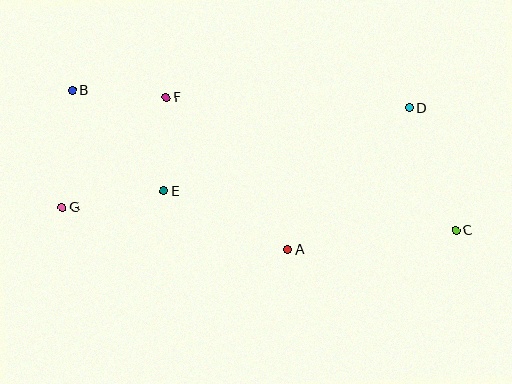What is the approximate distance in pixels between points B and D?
The distance between B and D is approximately 337 pixels.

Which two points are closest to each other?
Points E and F are closest to each other.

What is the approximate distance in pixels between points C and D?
The distance between C and D is approximately 131 pixels.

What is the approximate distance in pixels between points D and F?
The distance between D and F is approximately 243 pixels.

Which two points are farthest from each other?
Points B and C are farthest from each other.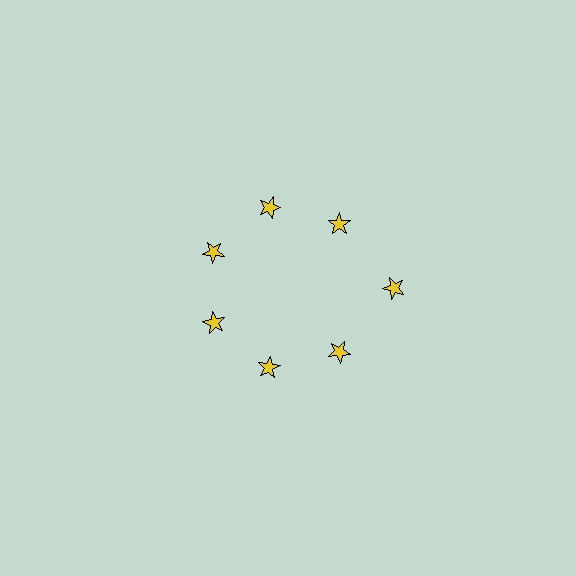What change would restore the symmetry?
The symmetry would be restored by moving it inward, back onto the ring so that all 7 stars sit at equal angles and equal distance from the center.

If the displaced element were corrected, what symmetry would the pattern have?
It would have 7-fold rotational symmetry — the pattern would map onto itself every 51 degrees.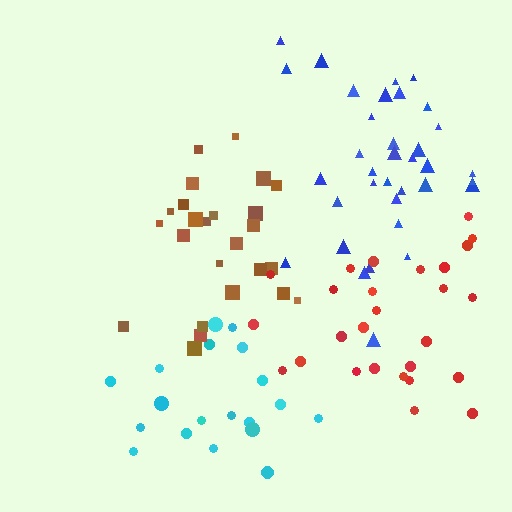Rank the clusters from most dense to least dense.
blue, cyan, brown, red.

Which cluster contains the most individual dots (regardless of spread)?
Blue (35).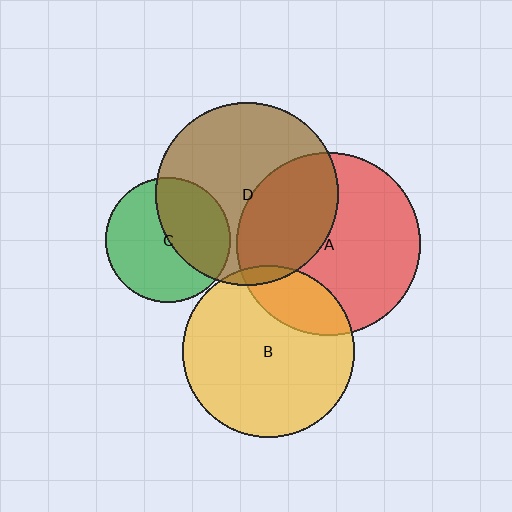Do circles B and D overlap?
Yes.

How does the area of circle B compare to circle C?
Approximately 1.9 times.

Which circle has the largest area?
Circle A (red).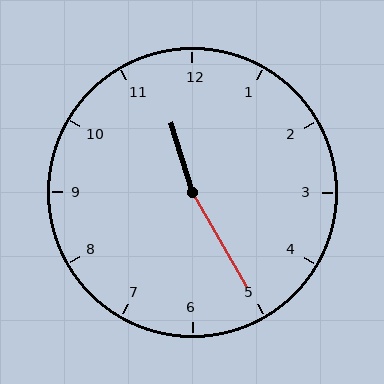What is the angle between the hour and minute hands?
Approximately 168 degrees.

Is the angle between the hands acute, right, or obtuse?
It is obtuse.